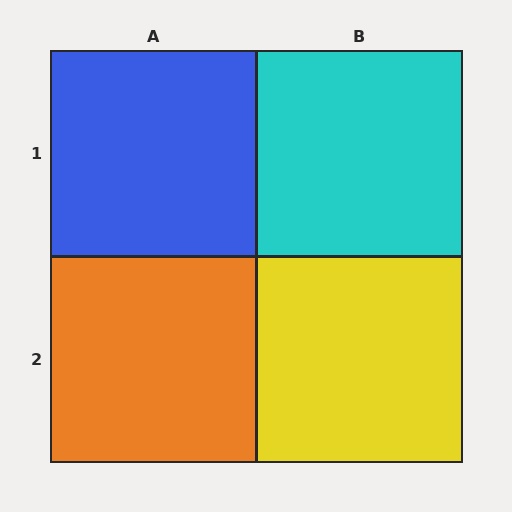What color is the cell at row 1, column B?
Cyan.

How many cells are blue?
1 cell is blue.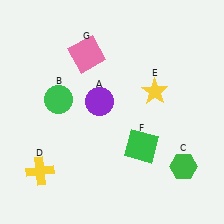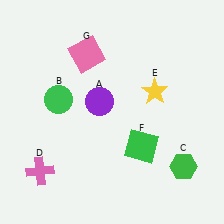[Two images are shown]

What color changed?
The cross (D) changed from yellow in Image 1 to pink in Image 2.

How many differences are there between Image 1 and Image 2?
There is 1 difference between the two images.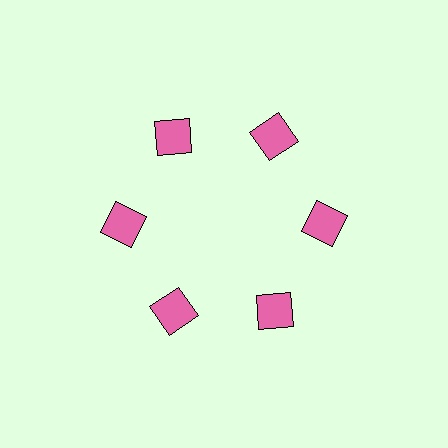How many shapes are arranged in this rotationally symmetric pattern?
There are 6 shapes, arranged in 6 groups of 1.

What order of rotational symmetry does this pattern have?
This pattern has 6-fold rotational symmetry.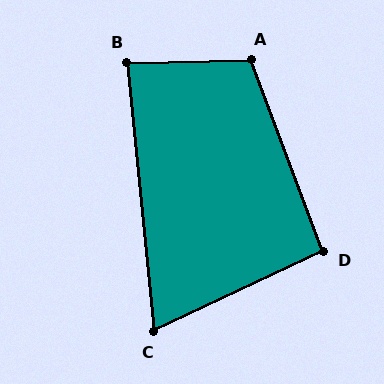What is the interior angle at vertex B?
Approximately 86 degrees (approximately right).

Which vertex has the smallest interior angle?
C, at approximately 71 degrees.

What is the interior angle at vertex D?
Approximately 94 degrees (approximately right).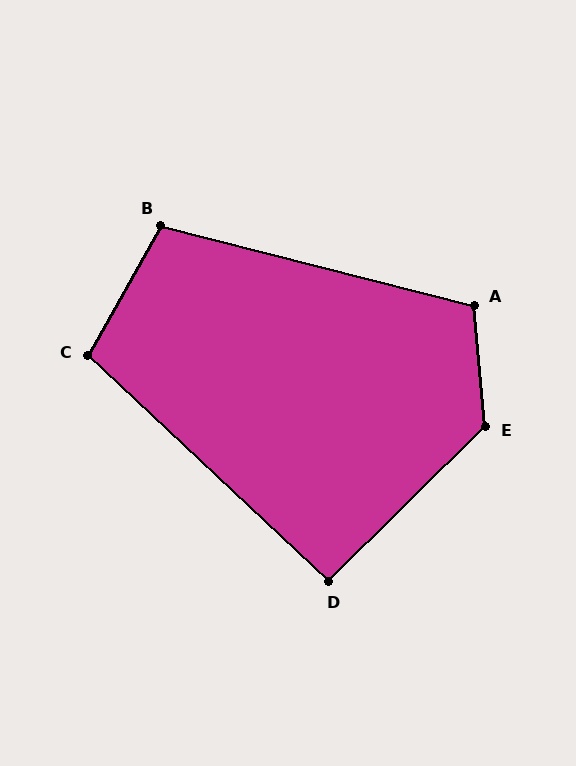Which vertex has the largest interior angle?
E, at approximately 129 degrees.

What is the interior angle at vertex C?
Approximately 104 degrees (obtuse).